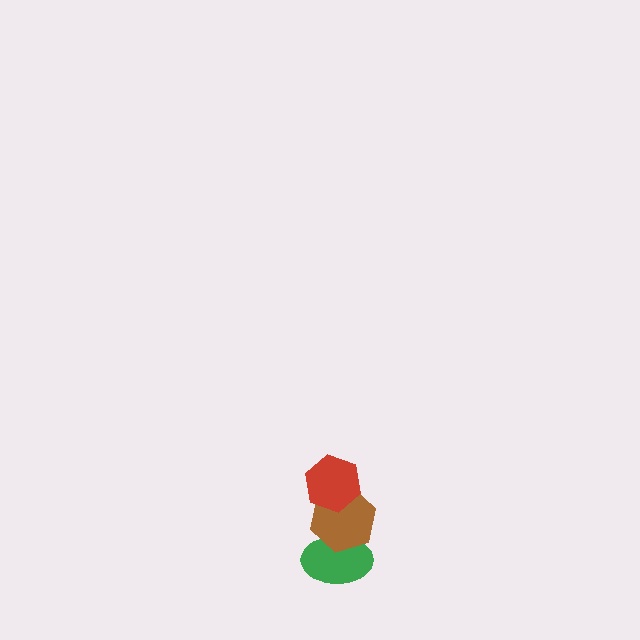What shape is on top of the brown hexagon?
The red hexagon is on top of the brown hexagon.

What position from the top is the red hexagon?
The red hexagon is 1st from the top.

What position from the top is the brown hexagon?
The brown hexagon is 2nd from the top.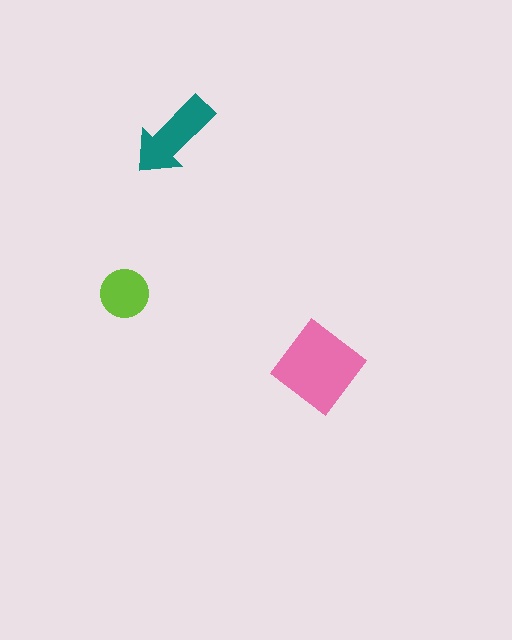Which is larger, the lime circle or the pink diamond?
The pink diamond.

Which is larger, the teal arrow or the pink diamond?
The pink diamond.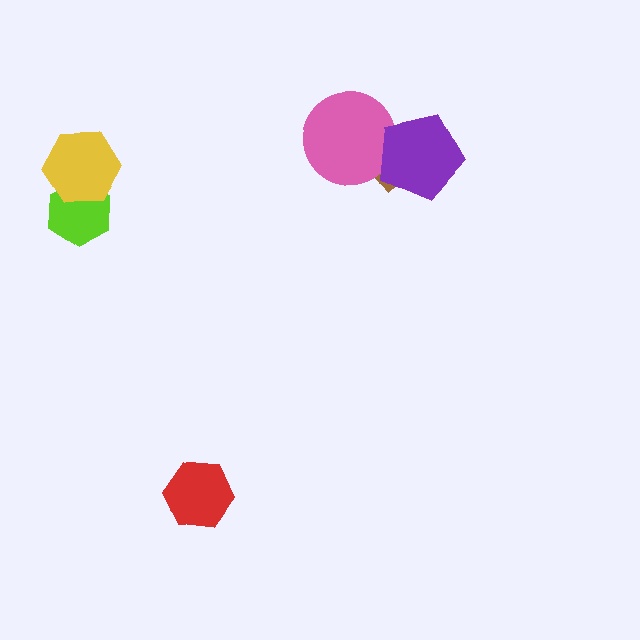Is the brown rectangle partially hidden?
Yes, it is partially covered by another shape.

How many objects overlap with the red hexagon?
0 objects overlap with the red hexagon.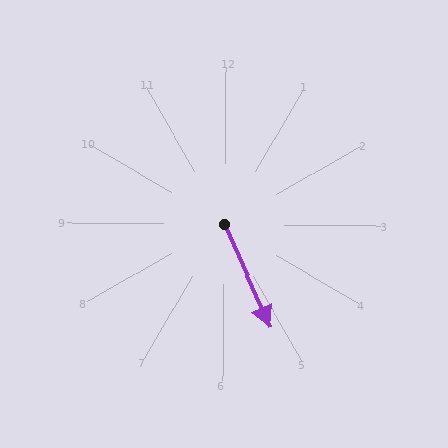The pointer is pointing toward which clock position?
Roughly 5 o'clock.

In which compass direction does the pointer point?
Southeast.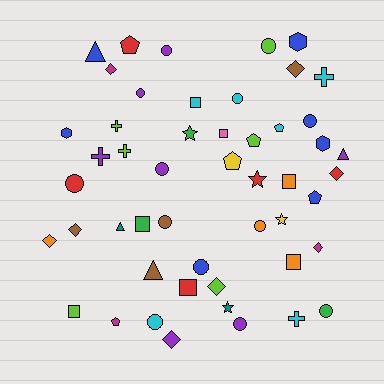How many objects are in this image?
There are 50 objects.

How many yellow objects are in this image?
There are 2 yellow objects.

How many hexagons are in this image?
There are 3 hexagons.